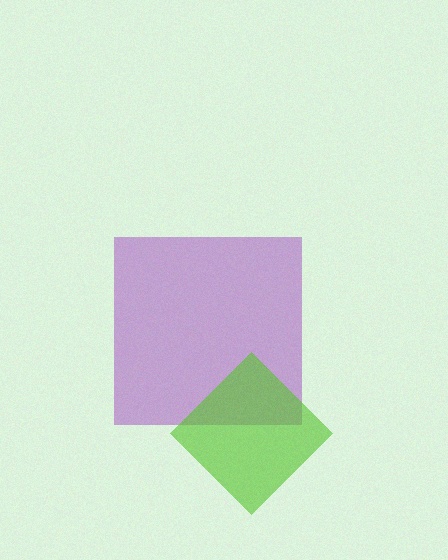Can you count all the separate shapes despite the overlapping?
Yes, there are 2 separate shapes.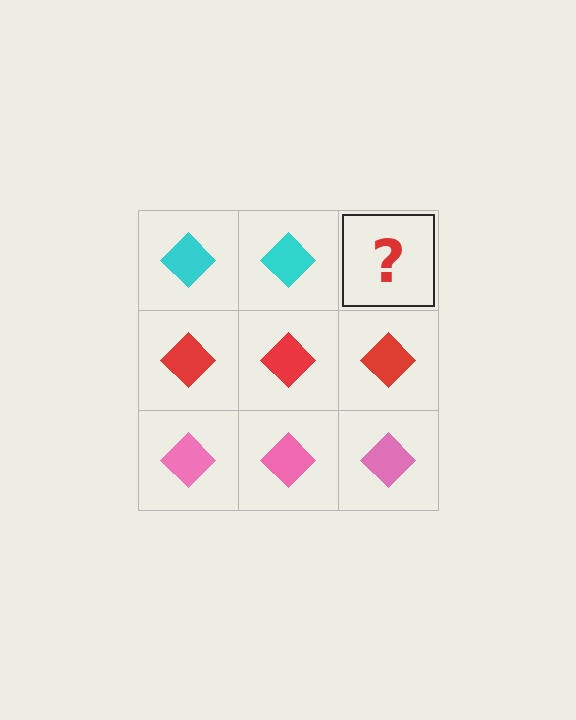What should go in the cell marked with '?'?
The missing cell should contain a cyan diamond.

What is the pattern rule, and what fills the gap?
The rule is that each row has a consistent color. The gap should be filled with a cyan diamond.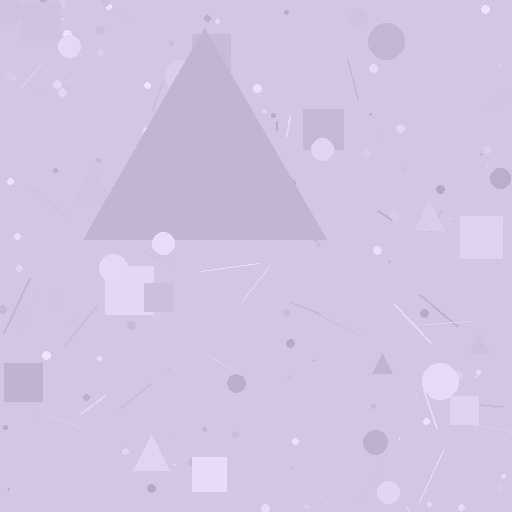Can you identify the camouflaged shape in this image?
The camouflaged shape is a triangle.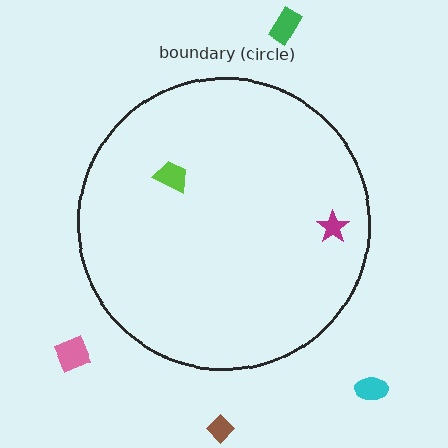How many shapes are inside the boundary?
2 inside, 4 outside.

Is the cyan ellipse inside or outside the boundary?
Outside.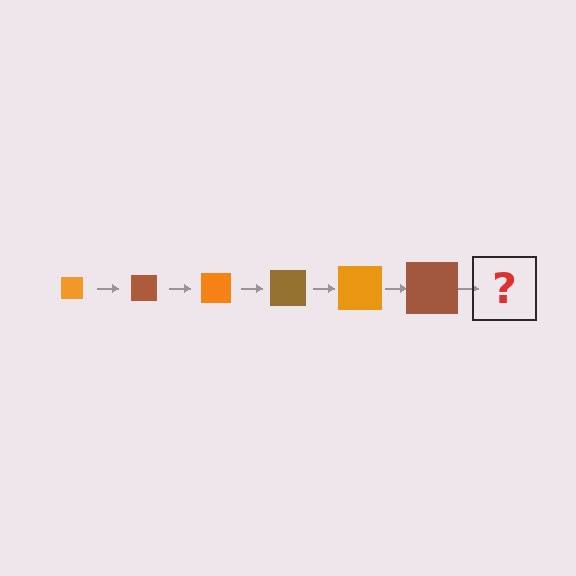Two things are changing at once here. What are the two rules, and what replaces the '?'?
The two rules are that the square grows larger each step and the color cycles through orange and brown. The '?' should be an orange square, larger than the previous one.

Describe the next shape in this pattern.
It should be an orange square, larger than the previous one.